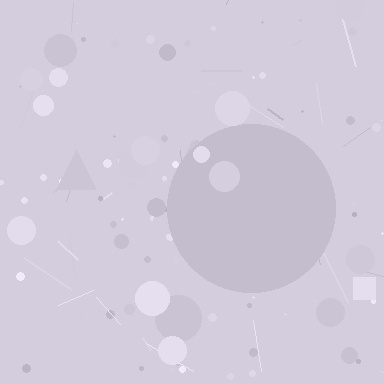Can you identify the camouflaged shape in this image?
The camouflaged shape is a circle.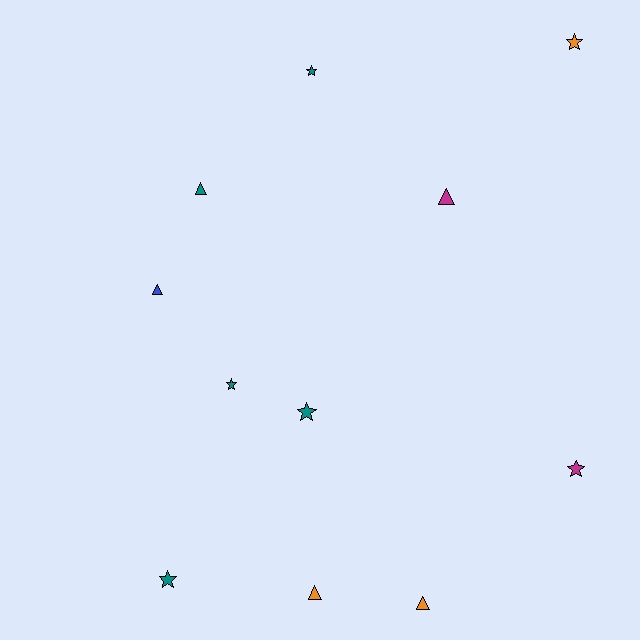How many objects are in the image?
There are 11 objects.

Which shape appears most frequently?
Star, with 6 objects.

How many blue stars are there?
There are no blue stars.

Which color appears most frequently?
Teal, with 5 objects.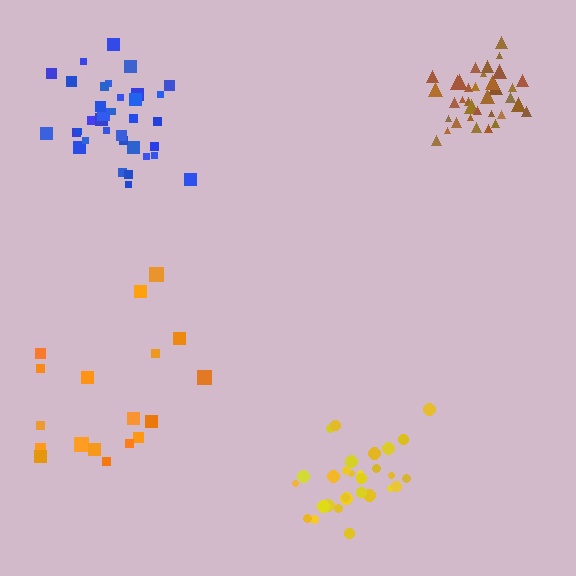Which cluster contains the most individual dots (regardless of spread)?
Brown (35).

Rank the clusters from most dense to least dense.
brown, blue, yellow, orange.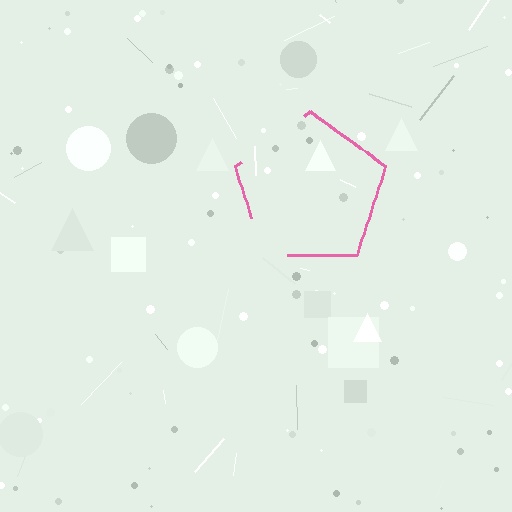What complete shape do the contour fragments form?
The contour fragments form a pentagon.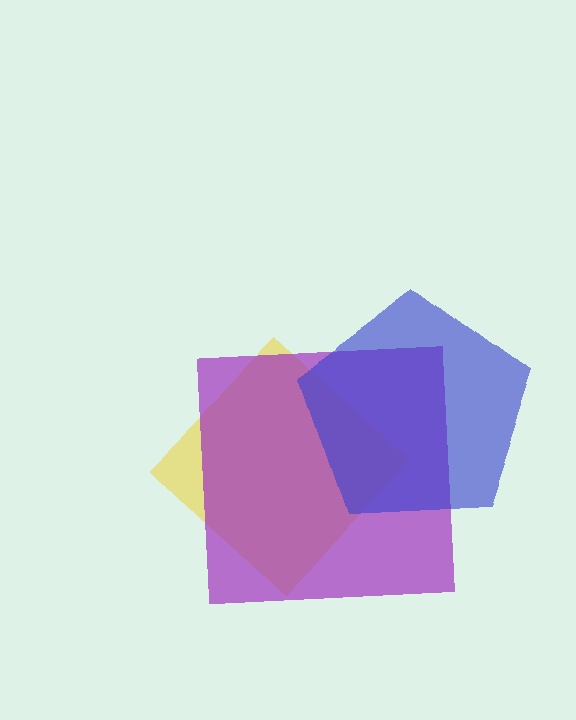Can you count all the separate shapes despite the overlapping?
Yes, there are 3 separate shapes.